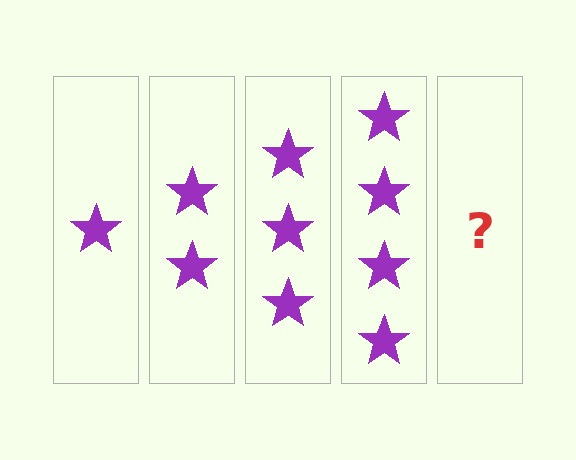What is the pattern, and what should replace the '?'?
The pattern is that each step adds one more star. The '?' should be 5 stars.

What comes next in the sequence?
The next element should be 5 stars.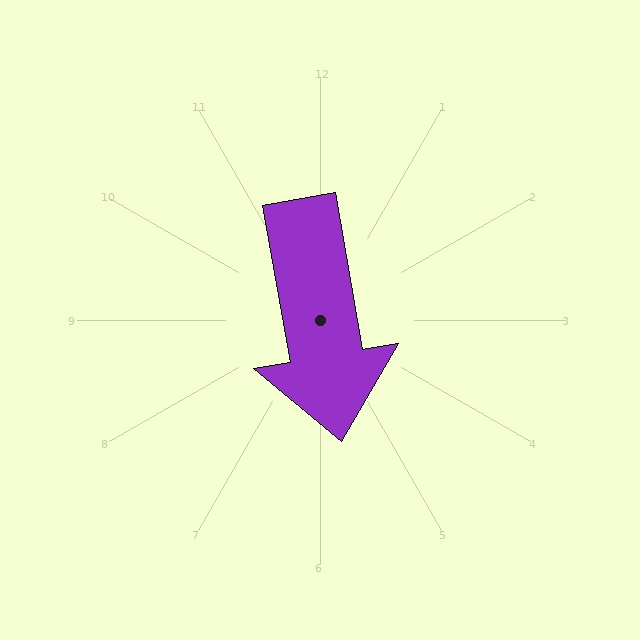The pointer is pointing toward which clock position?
Roughly 6 o'clock.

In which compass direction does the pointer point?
South.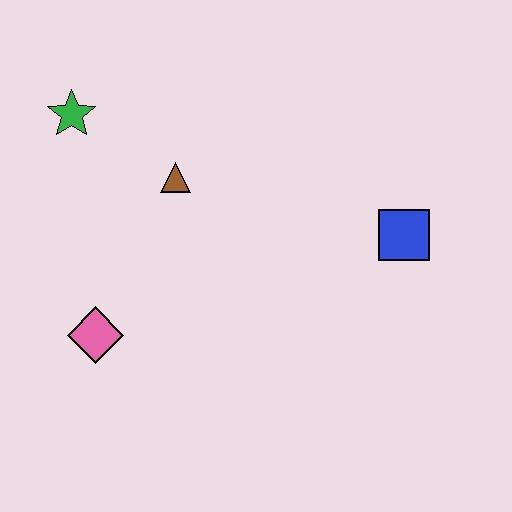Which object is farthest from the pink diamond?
The blue square is farthest from the pink diamond.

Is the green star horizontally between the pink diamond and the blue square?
No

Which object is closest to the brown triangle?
The green star is closest to the brown triangle.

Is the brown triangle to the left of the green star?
No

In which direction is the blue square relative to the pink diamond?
The blue square is to the right of the pink diamond.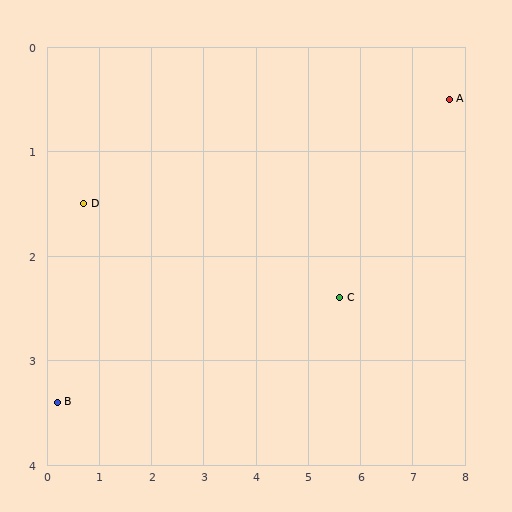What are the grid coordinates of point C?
Point C is at approximately (5.6, 2.4).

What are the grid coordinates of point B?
Point B is at approximately (0.2, 3.4).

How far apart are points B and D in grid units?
Points B and D are about 2.0 grid units apart.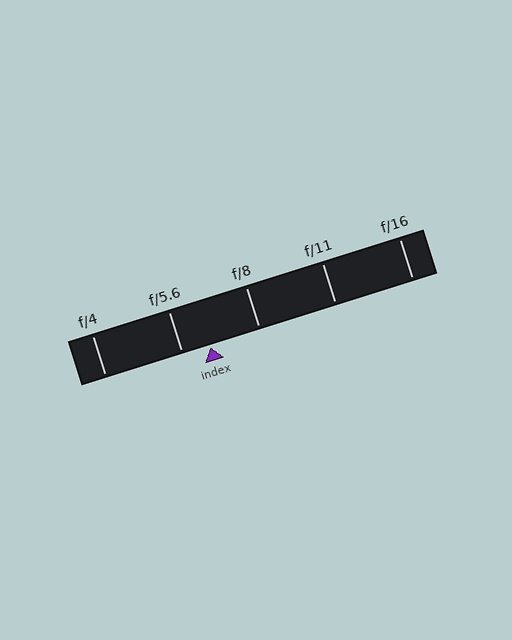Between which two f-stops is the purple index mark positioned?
The index mark is between f/5.6 and f/8.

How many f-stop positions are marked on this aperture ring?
There are 5 f-stop positions marked.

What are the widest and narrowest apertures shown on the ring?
The widest aperture shown is f/4 and the narrowest is f/16.